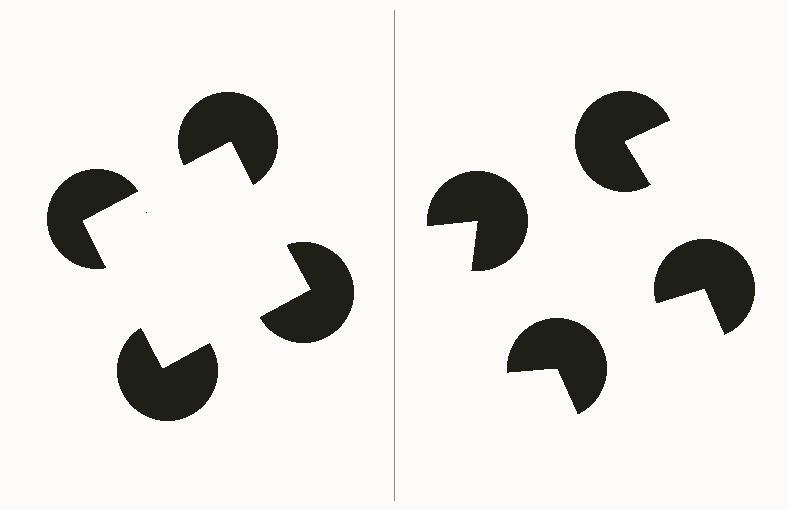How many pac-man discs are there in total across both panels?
8 — 4 on each side.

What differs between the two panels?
The pac-man discs are positioned identically on both sides; only the wedge orientations differ. On the left they align to a square; on the right they are misaligned.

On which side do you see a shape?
An illusory square appears on the left side. On the right side the wedge cuts are rotated, so no coherent shape forms.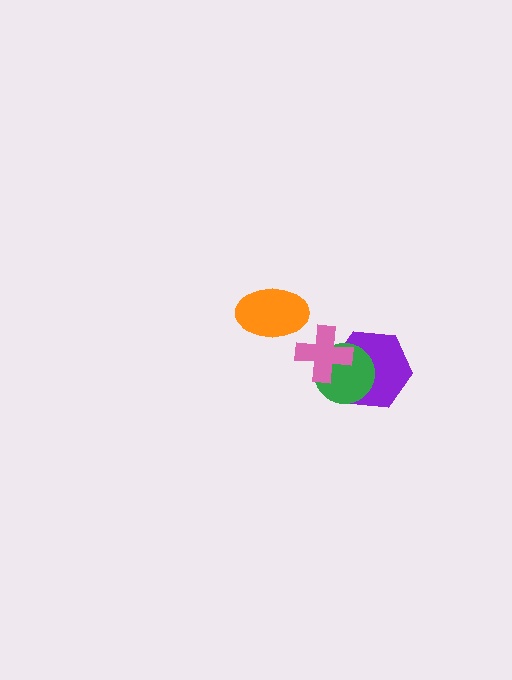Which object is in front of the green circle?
The pink cross is in front of the green circle.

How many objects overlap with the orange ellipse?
0 objects overlap with the orange ellipse.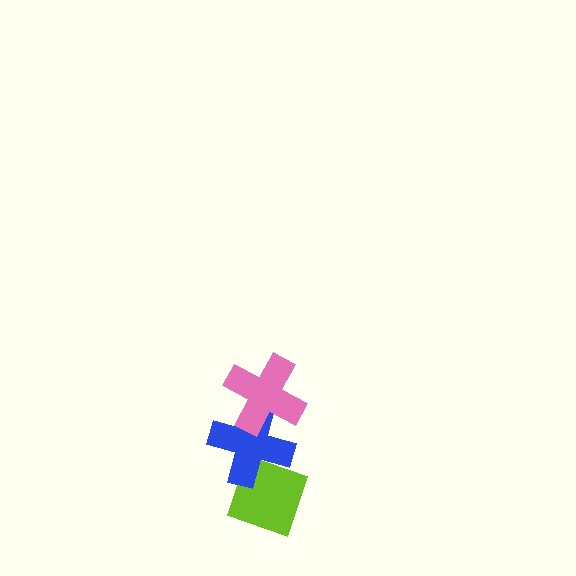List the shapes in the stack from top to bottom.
From top to bottom: the pink cross, the blue cross, the lime diamond.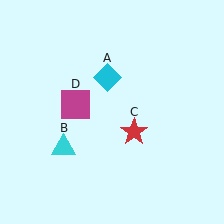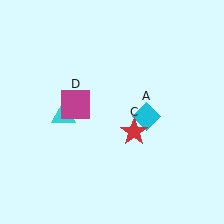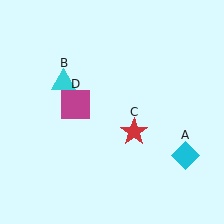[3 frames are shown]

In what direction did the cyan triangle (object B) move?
The cyan triangle (object B) moved up.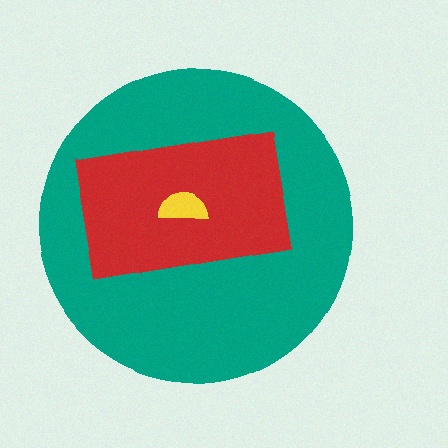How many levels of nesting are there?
3.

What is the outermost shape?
The teal circle.